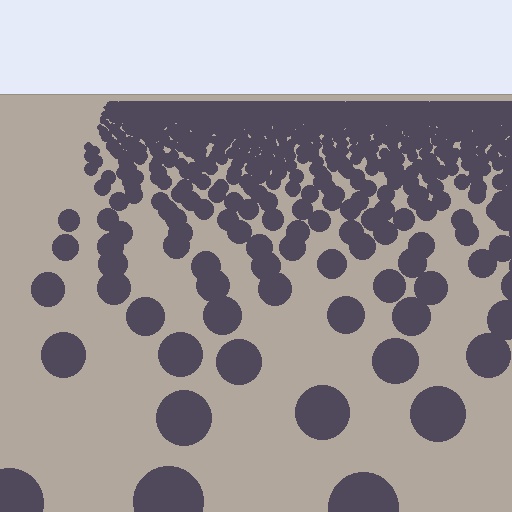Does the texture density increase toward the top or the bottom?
Density increases toward the top.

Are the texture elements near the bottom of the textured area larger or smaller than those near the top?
Larger. Near the bottom, elements are closer to the viewer and appear at a bigger on-screen size.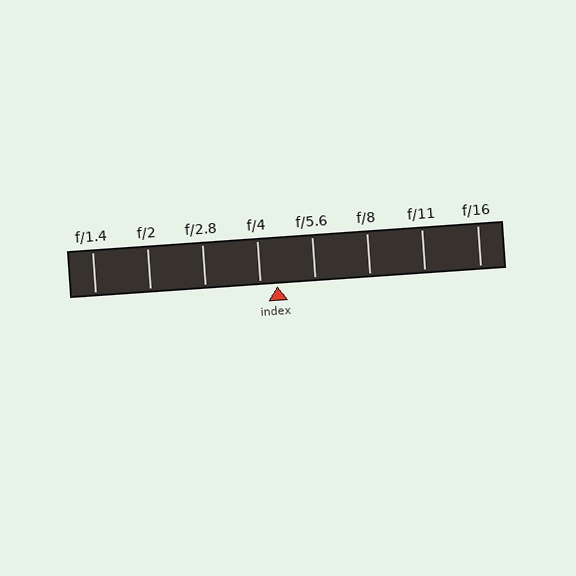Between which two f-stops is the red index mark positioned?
The index mark is between f/4 and f/5.6.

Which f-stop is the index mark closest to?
The index mark is closest to f/4.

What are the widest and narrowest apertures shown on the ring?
The widest aperture shown is f/1.4 and the narrowest is f/16.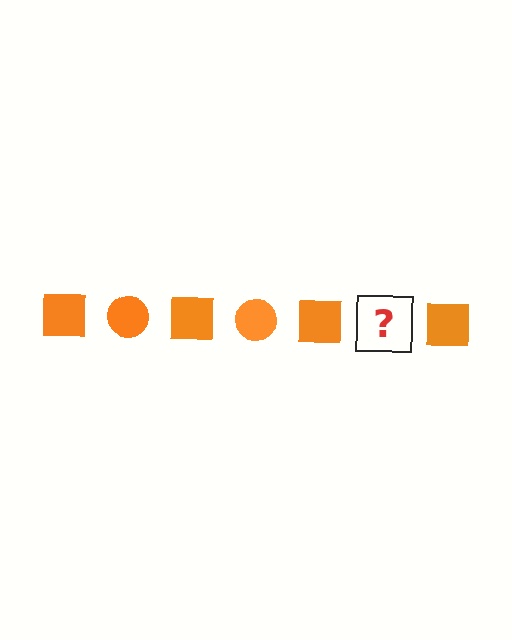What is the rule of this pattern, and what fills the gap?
The rule is that the pattern cycles through square, circle shapes in orange. The gap should be filled with an orange circle.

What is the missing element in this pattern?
The missing element is an orange circle.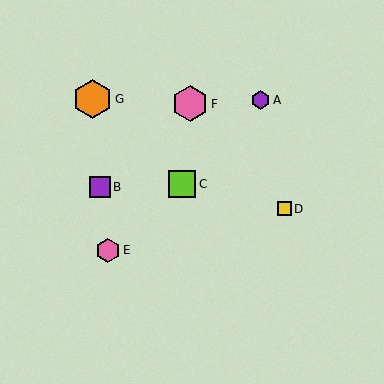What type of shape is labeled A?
Shape A is a purple hexagon.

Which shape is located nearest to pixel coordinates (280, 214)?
The yellow square (labeled D) at (284, 209) is nearest to that location.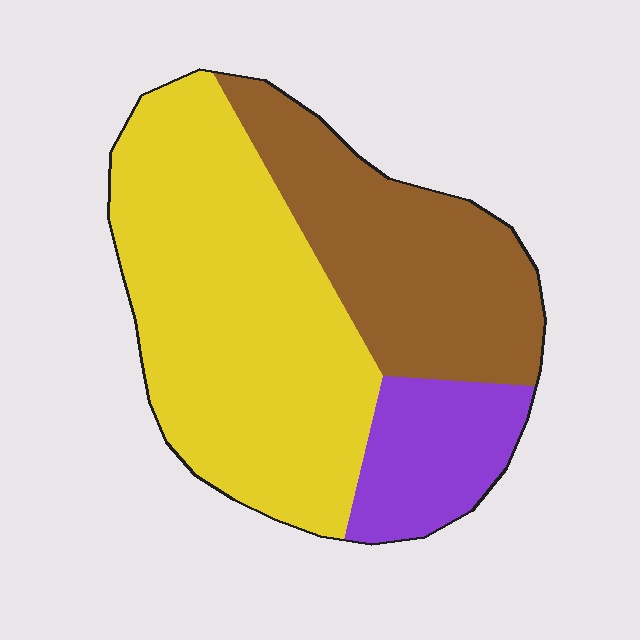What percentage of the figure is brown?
Brown covers 32% of the figure.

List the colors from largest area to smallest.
From largest to smallest: yellow, brown, purple.